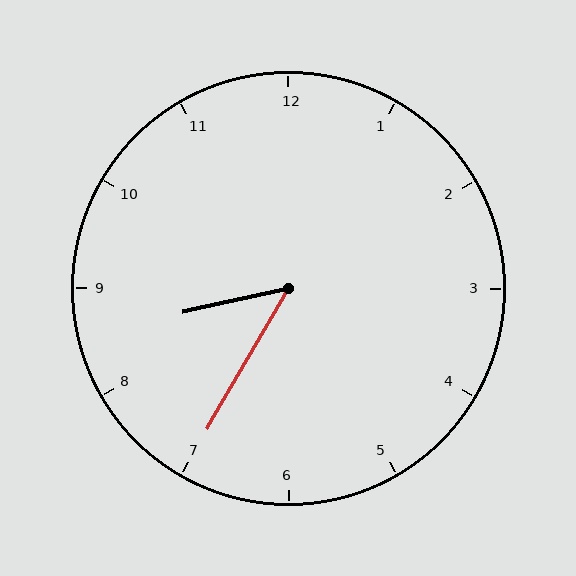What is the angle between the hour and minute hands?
Approximately 48 degrees.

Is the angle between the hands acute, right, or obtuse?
It is acute.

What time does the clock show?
8:35.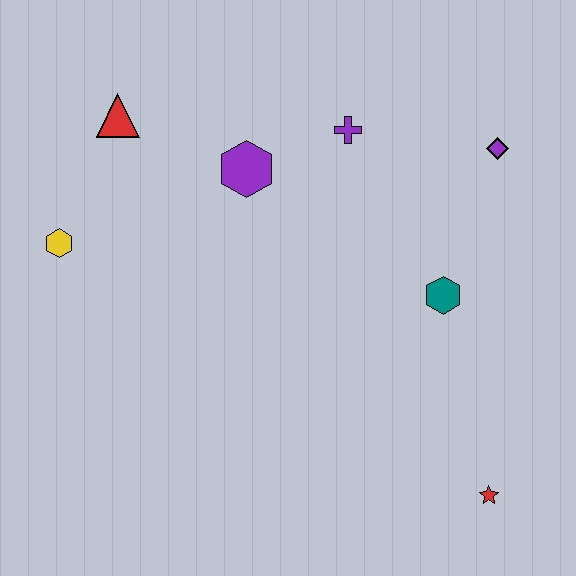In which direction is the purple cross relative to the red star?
The purple cross is above the red star.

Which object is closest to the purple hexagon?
The purple cross is closest to the purple hexagon.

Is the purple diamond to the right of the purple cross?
Yes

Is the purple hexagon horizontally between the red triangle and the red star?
Yes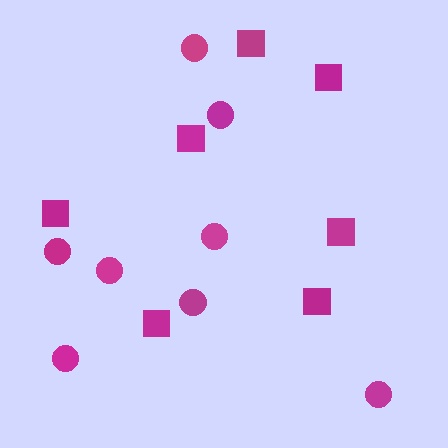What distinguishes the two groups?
There are 2 groups: one group of squares (7) and one group of circles (8).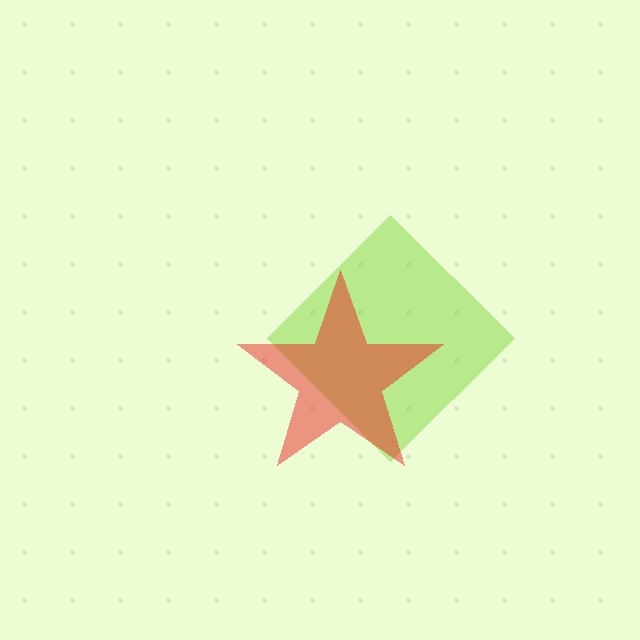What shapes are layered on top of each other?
The layered shapes are: a lime diamond, a red star.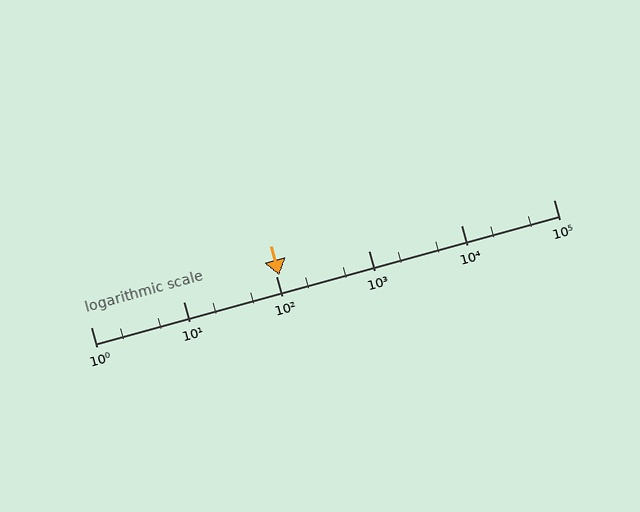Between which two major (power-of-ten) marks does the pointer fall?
The pointer is between 100 and 1000.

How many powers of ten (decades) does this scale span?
The scale spans 5 decades, from 1 to 100000.